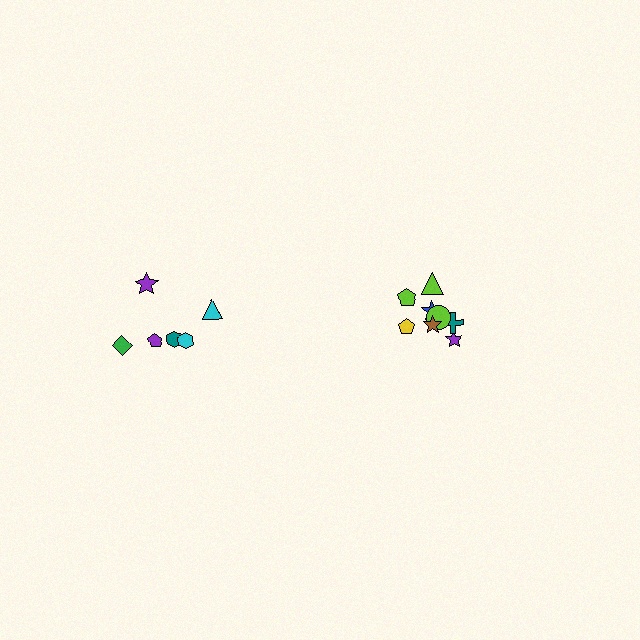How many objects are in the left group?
There are 6 objects.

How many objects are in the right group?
There are 8 objects.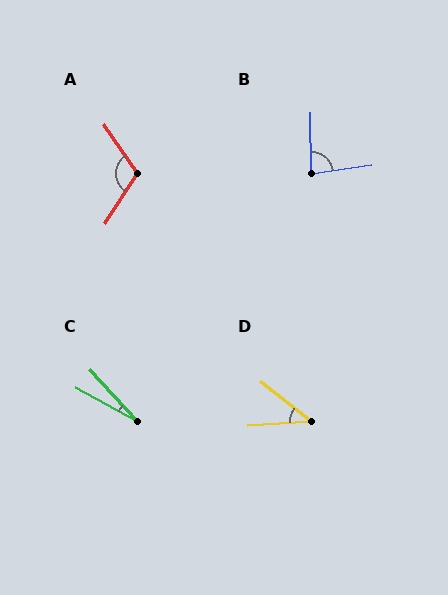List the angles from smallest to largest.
C (19°), D (42°), B (81°), A (113°).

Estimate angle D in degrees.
Approximately 42 degrees.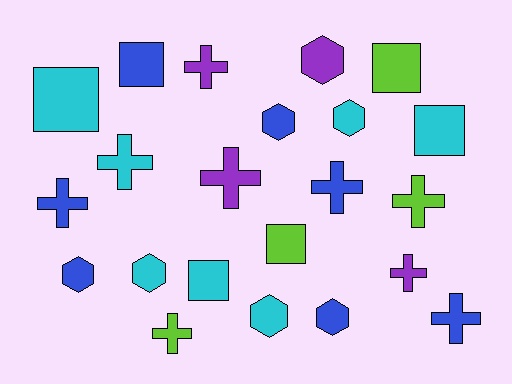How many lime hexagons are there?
There are no lime hexagons.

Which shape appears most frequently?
Cross, with 9 objects.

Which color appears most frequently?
Cyan, with 7 objects.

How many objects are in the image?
There are 22 objects.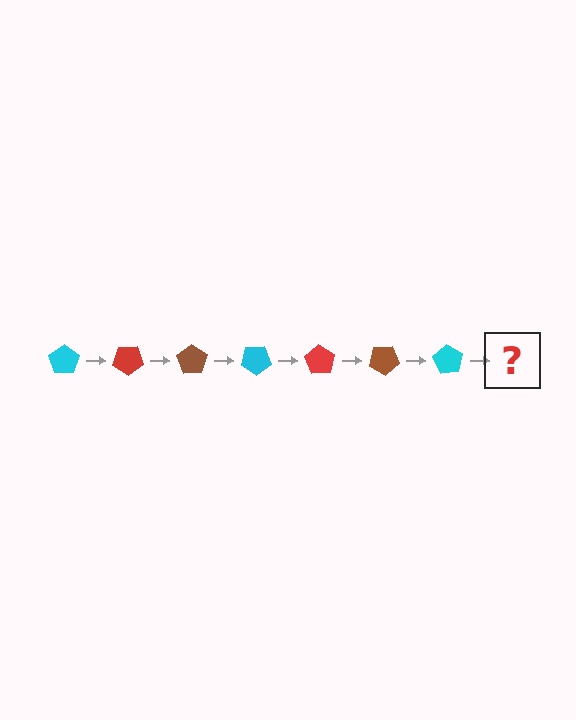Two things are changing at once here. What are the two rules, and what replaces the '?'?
The two rules are that it rotates 35 degrees each step and the color cycles through cyan, red, and brown. The '?' should be a red pentagon, rotated 245 degrees from the start.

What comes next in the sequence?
The next element should be a red pentagon, rotated 245 degrees from the start.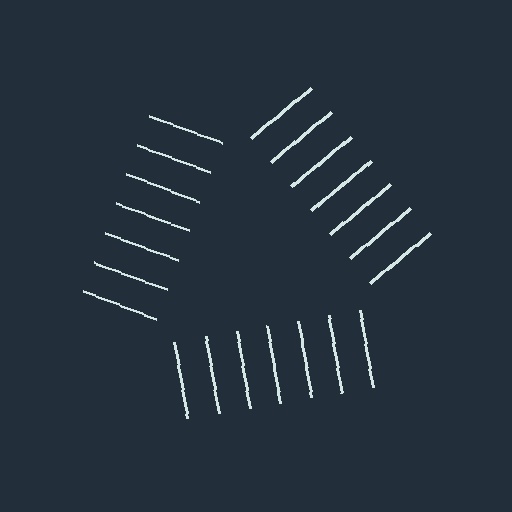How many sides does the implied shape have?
3 sides — the line-ends trace a triangle.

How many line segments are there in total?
21 — 7 along each of the 3 edges.